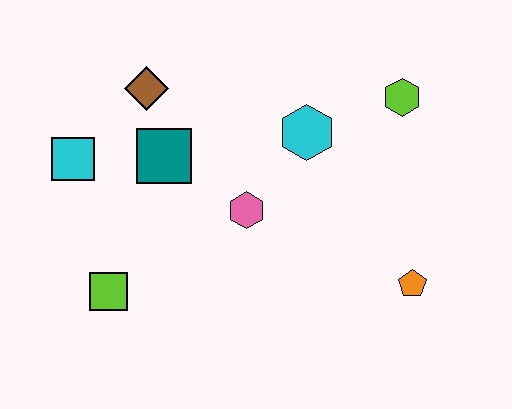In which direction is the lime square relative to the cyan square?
The lime square is below the cyan square.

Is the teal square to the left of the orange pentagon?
Yes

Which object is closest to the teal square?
The brown diamond is closest to the teal square.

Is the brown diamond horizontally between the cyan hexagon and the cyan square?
Yes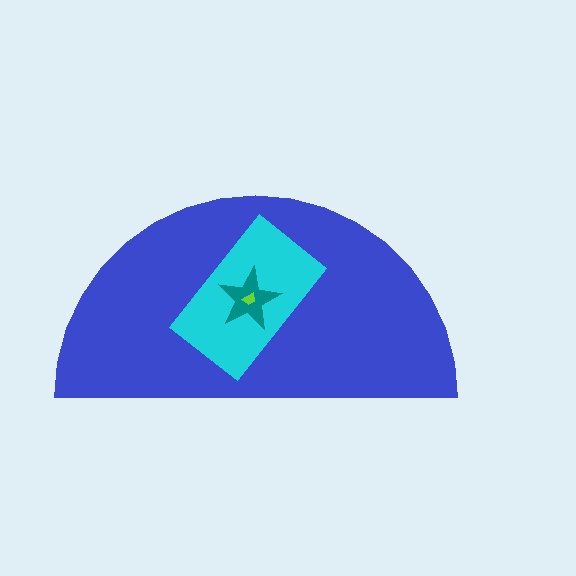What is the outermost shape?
The blue semicircle.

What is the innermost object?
The lime trapezoid.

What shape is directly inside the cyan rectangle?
The teal star.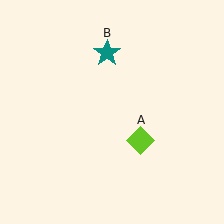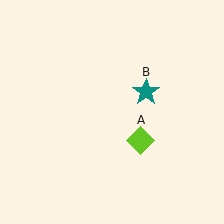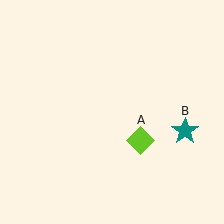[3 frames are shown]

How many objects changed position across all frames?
1 object changed position: teal star (object B).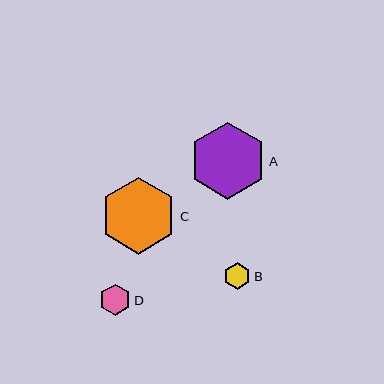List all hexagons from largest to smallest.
From largest to smallest: A, C, D, B.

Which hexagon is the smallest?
Hexagon B is the smallest with a size of approximately 27 pixels.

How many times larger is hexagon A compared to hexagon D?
Hexagon A is approximately 2.5 times the size of hexagon D.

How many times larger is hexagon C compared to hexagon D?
Hexagon C is approximately 2.5 times the size of hexagon D.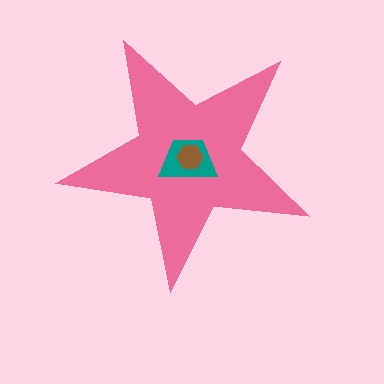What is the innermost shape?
The brown hexagon.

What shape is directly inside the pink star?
The teal trapezoid.